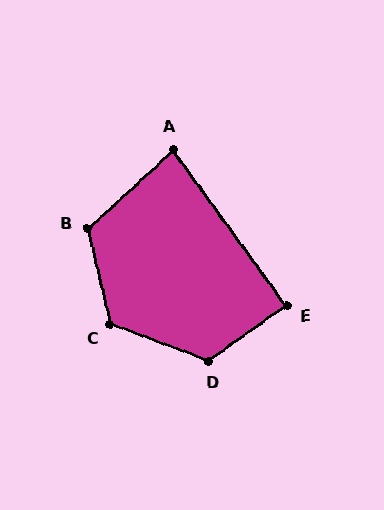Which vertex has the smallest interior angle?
A, at approximately 83 degrees.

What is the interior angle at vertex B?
Approximately 120 degrees (obtuse).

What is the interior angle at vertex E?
Approximately 89 degrees (approximately right).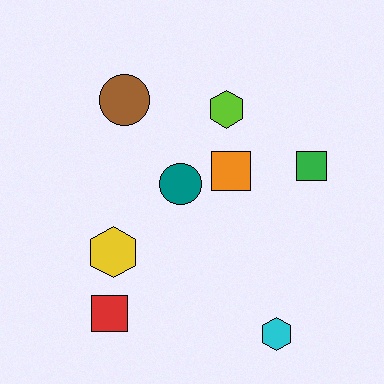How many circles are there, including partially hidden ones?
There are 2 circles.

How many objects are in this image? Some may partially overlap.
There are 8 objects.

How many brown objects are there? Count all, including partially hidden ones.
There is 1 brown object.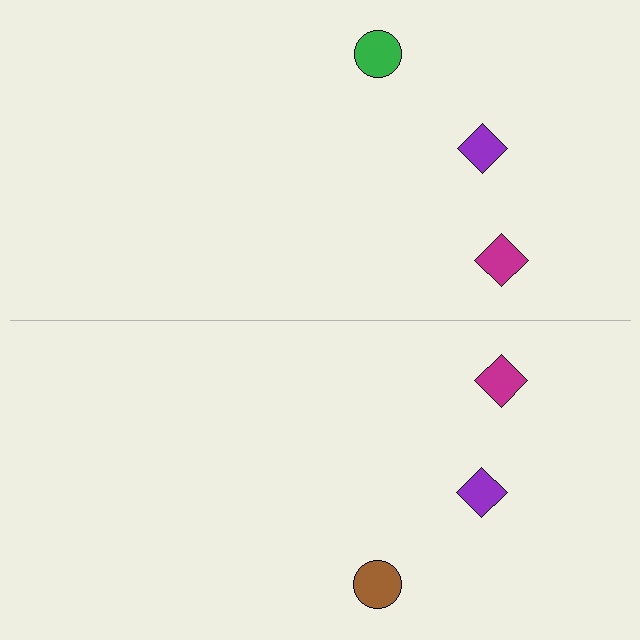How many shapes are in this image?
There are 6 shapes in this image.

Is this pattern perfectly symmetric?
No, the pattern is not perfectly symmetric. The brown circle on the bottom side breaks the symmetry — its mirror counterpart is green.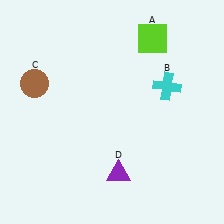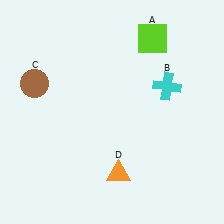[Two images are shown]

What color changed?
The triangle (D) changed from purple in Image 1 to orange in Image 2.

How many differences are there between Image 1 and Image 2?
There is 1 difference between the two images.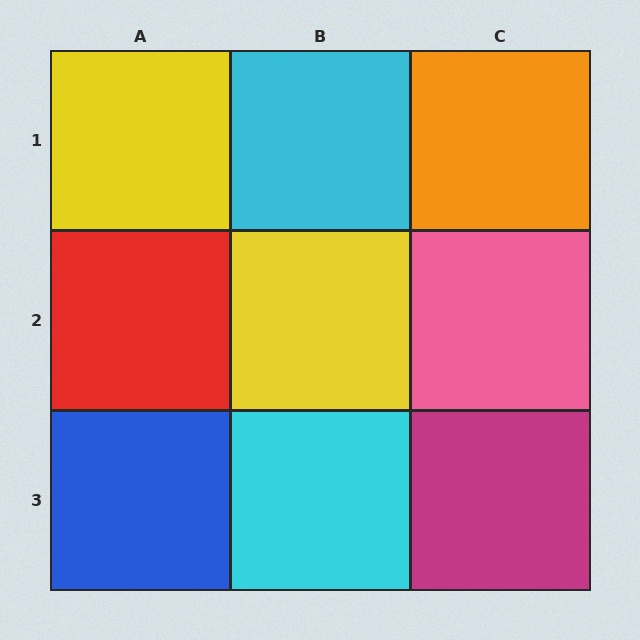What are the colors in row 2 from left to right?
Red, yellow, pink.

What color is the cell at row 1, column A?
Yellow.